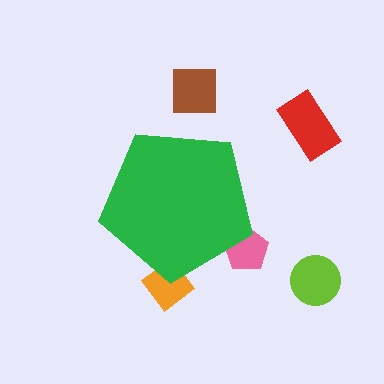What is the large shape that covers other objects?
A green pentagon.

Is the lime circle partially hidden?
No, the lime circle is fully visible.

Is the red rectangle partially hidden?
No, the red rectangle is fully visible.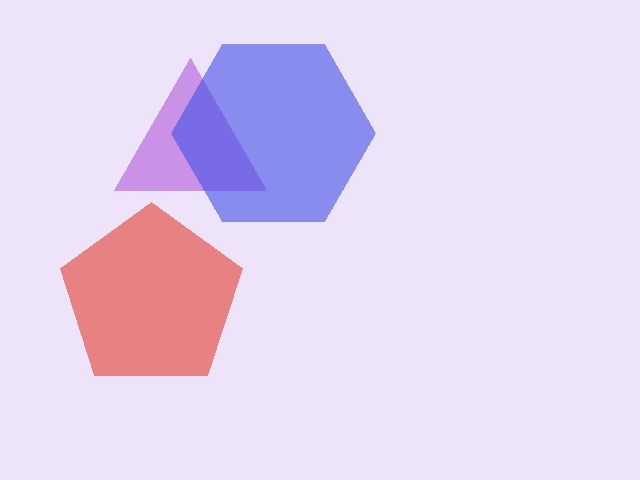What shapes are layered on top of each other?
The layered shapes are: a red pentagon, a purple triangle, a blue hexagon.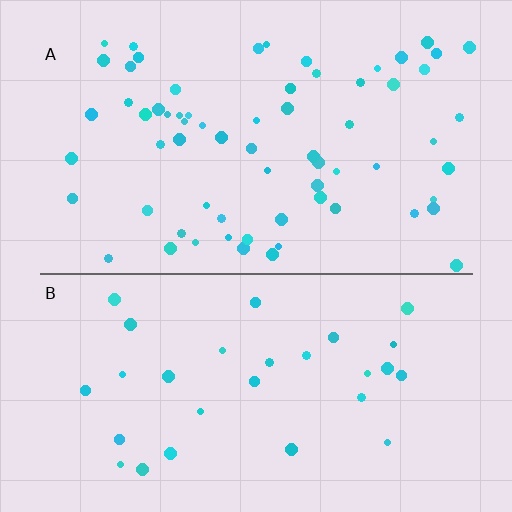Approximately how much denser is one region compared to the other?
Approximately 2.3× — region A over region B.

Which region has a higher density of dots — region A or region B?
A (the top).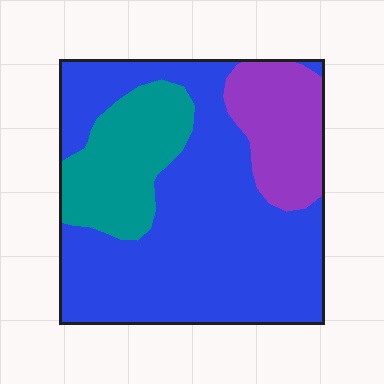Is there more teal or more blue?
Blue.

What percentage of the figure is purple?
Purple takes up about one sixth (1/6) of the figure.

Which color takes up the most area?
Blue, at roughly 65%.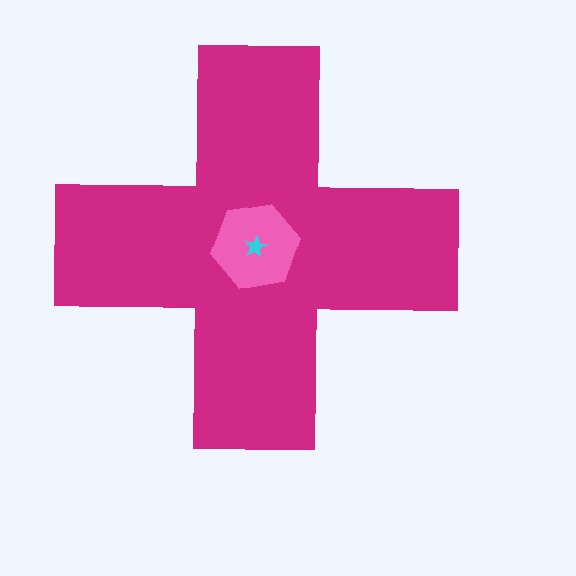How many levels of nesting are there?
3.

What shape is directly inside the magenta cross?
The pink hexagon.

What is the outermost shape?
The magenta cross.